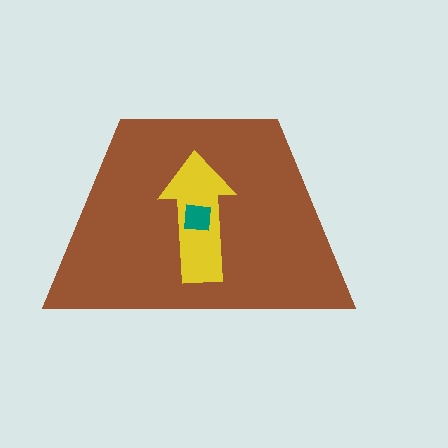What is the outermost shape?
The brown trapezoid.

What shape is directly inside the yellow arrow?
The teal square.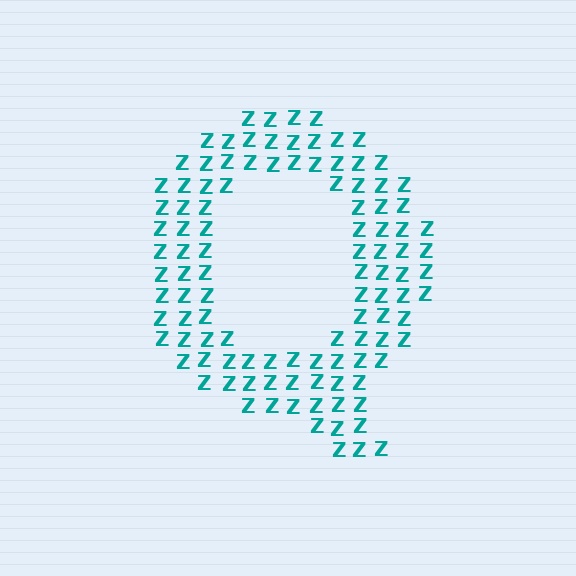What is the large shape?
The large shape is the letter Q.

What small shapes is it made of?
It is made of small letter Z's.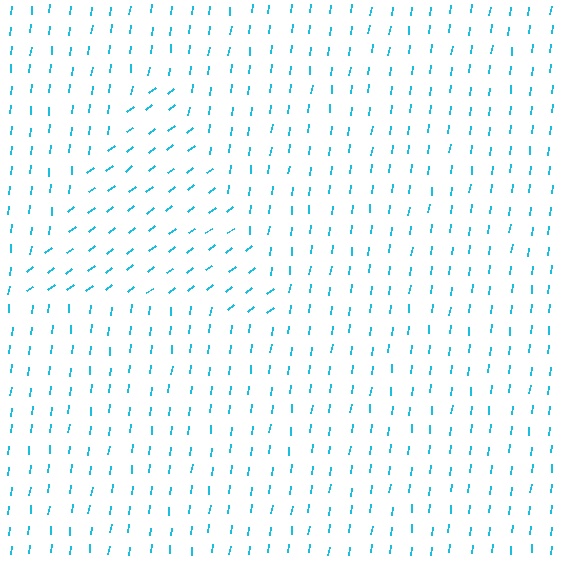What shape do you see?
I see a triangle.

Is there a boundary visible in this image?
Yes, there is a texture boundary formed by a change in line orientation.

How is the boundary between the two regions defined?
The boundary is defined purely by a change in line orientation (approximately 45 degrees difference). All lines are the same color and thickness.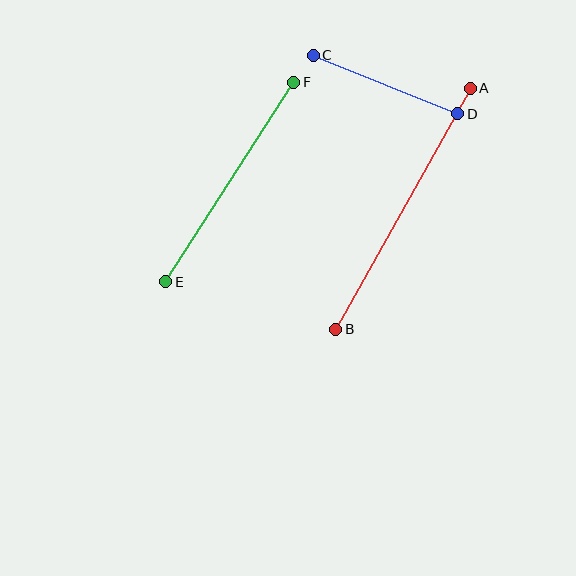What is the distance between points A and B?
The distance is approximately 276 pixels.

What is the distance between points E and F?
The distance is approximately 237 pixels.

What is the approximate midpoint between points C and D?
The midpoint is at approximately (385, 85) pixels.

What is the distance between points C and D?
The distance is approximately 156 pixels.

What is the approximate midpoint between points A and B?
The midpoint is at approximately (403, 209) pixels.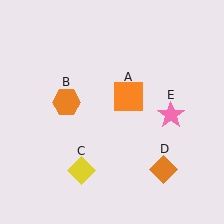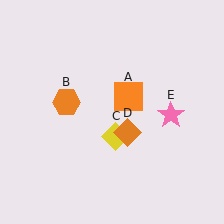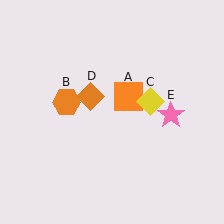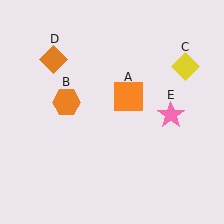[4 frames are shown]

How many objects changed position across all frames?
2 objects changed position: yellow diamond (object C), orange diamond (object D).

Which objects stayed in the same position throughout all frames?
Orange square (object A) and orange hexagon (object B) and pink star (object E) remained stationary.